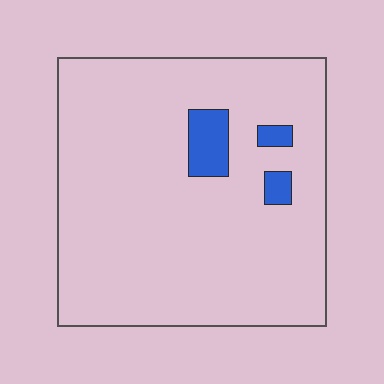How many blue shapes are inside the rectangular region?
3.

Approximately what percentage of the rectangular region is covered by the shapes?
Approximately 5%.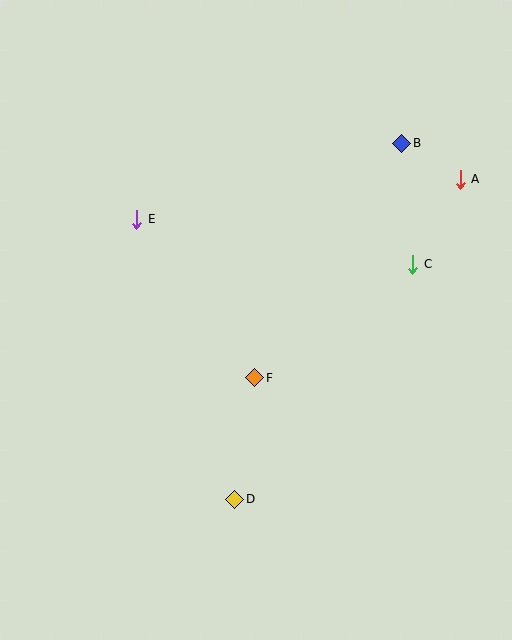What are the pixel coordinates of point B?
Point B is at (402, 143).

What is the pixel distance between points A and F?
The distance between A and F is 286 pixels.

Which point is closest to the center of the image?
Point F at (255, 378) is closest to the center.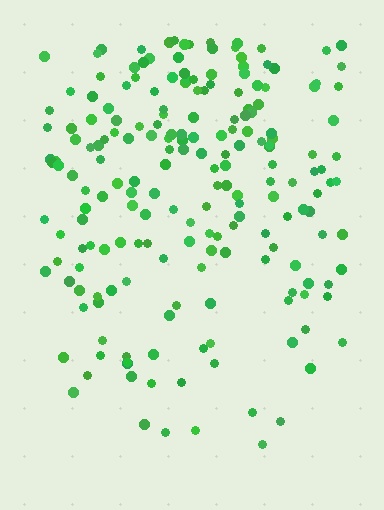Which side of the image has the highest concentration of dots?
The top.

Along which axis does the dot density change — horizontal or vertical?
Vertical.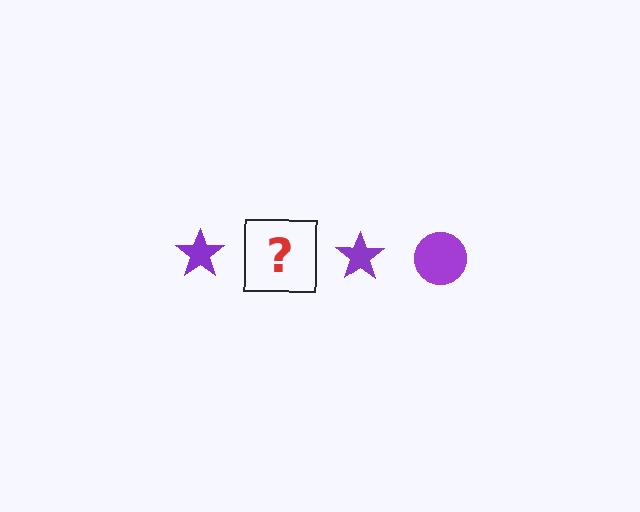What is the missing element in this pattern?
The missing element is a purple circle.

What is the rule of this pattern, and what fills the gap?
The rule is that the pattern cycles through star, circle shapes in purple. The gap should be filled with a purple circle.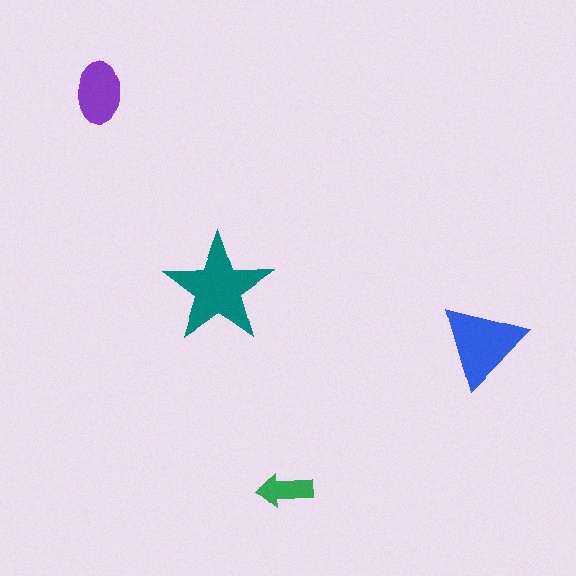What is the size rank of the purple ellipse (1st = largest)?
3rd.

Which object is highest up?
The purple ellipse is topmost.